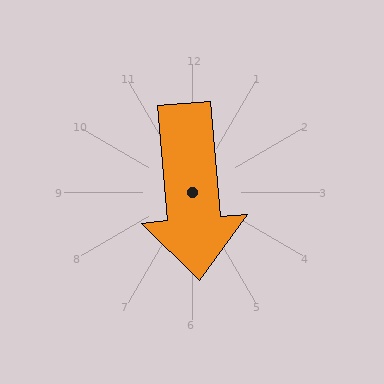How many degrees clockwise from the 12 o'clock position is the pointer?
Approximately 175 degrees.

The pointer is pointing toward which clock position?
Roughly 6 o'clock.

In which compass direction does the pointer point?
South.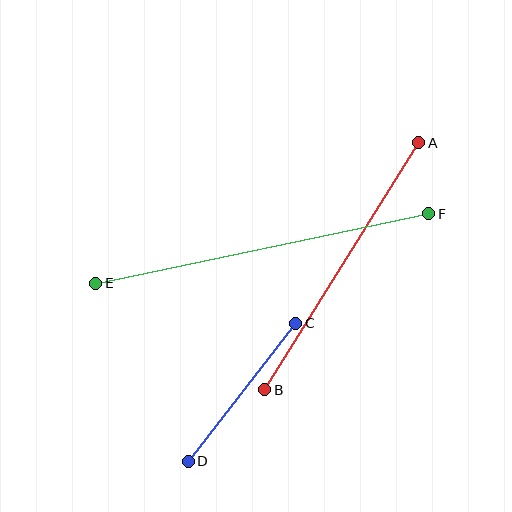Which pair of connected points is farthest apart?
Points E and F are farthest apart.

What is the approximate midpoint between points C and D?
The midpoint is at approximately (242, 392) pixels.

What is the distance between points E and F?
The distance is approximately 340 pixels.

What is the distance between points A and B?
The distance is approximately 291 pixels.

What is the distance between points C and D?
The distance is approximately 175 pixels.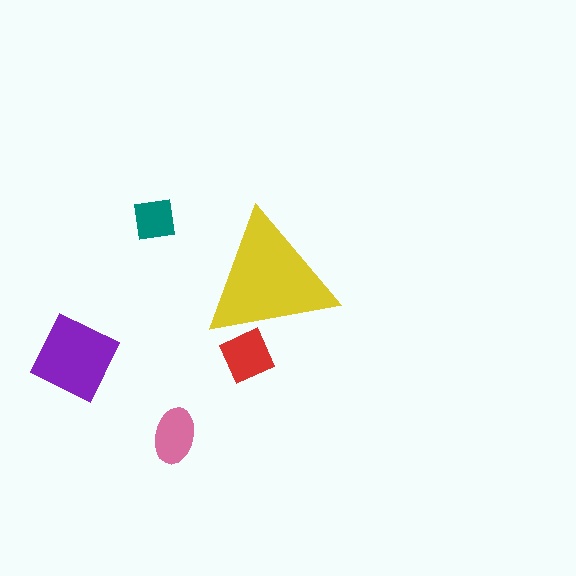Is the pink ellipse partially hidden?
No, the pink ellipse is fully visible.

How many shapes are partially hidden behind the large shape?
1 shape is partially hidden.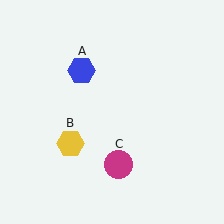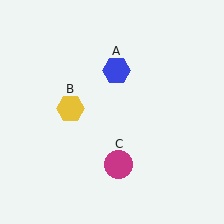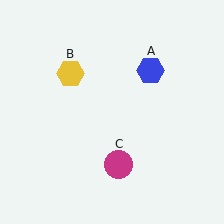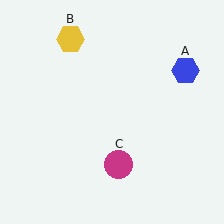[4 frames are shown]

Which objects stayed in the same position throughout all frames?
Magenta circle (object C) remained stationary.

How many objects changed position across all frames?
2 objects changed position: blue hexagon (object A), yellow hexagon (object B).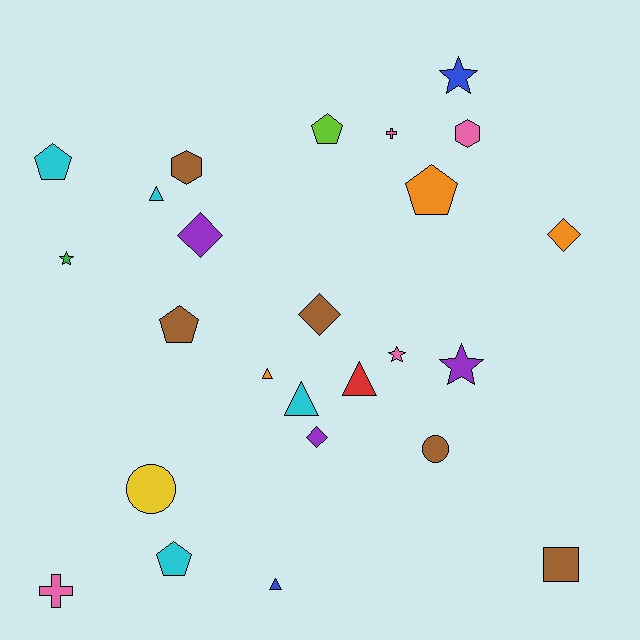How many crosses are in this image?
There are 2 crosses.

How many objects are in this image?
There are 25 objects.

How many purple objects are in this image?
There are 3 purple objects.